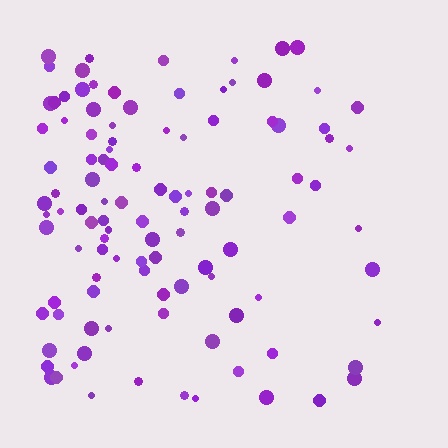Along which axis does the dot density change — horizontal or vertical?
Horizontal.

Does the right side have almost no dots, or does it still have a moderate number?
Still a moderate number, just noticeably fewer than the left.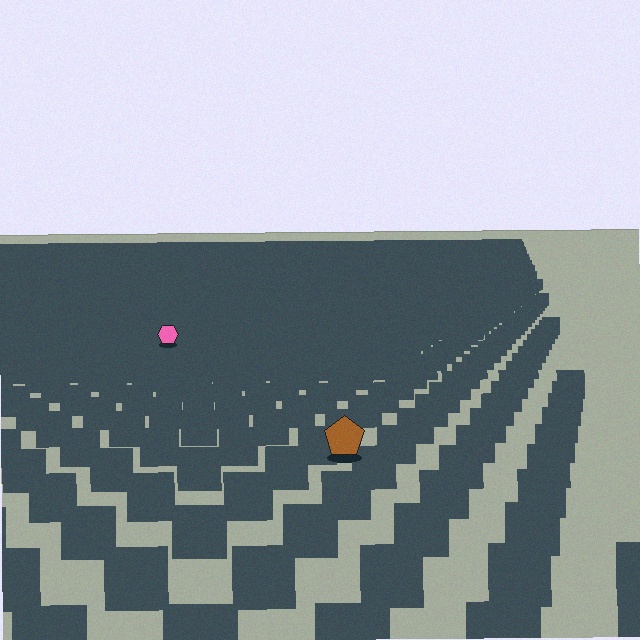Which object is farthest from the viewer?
The pink hexagon is farthest from the viewer. It appears smaller and the ground texture around it is denser.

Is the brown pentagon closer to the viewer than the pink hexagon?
Yes. The brown pentagon is closer — you can tell from the texture gradient: the ground texture is coarser near it.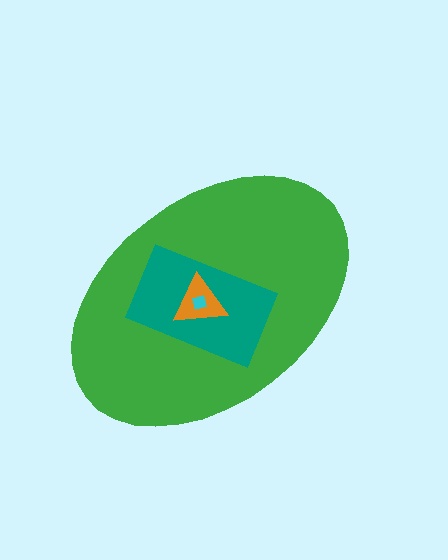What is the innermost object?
The cyan square.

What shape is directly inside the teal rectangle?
The orange triangle.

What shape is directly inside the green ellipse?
The teal rectangle.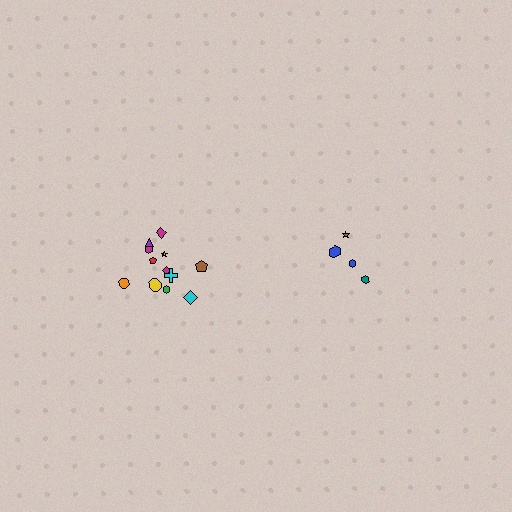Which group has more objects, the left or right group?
The left group.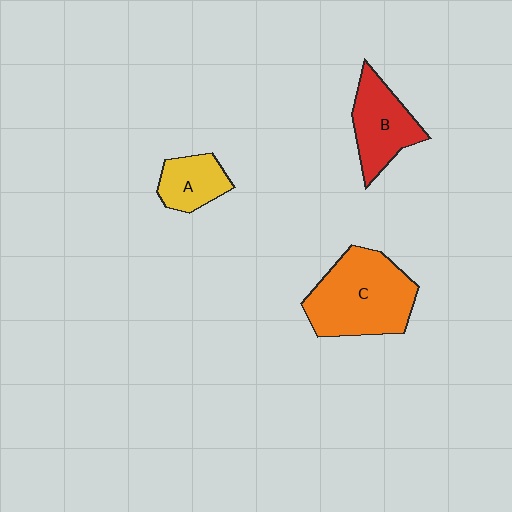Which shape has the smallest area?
Shape A (yellow).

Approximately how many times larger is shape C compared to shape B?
Approximately 1.6 times.